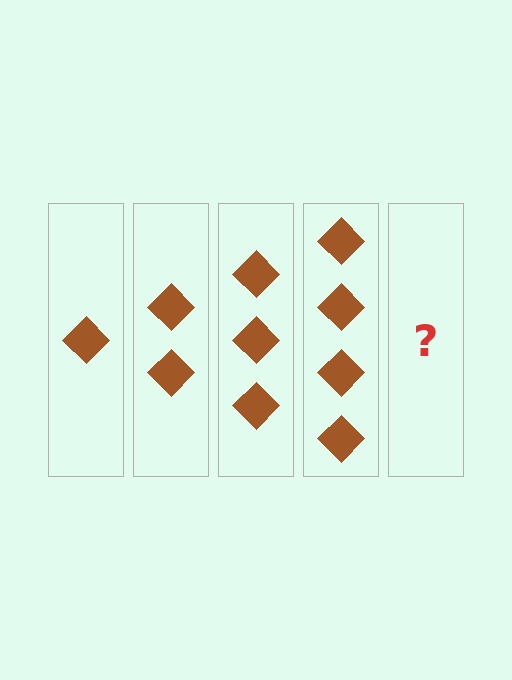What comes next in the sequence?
The next element should be 5 diamonds.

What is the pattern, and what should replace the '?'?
The pattern is that each step adds one more diamond. The '?' should be 5 diamonds.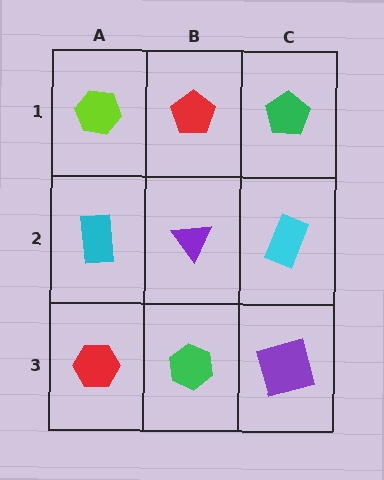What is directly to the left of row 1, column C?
A red pentagon.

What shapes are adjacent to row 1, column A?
A cyan rectangle (row 2, column A), a red pentagon (row 1, column B).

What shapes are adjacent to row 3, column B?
A purple triangle (row 2, column B), a red hexagon (row 3, column A), a purple square (row 3, column C).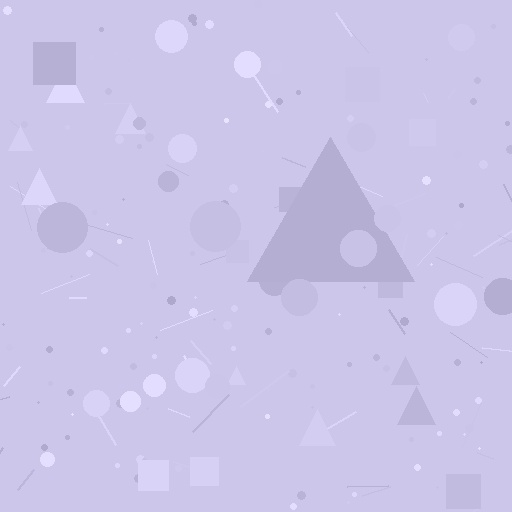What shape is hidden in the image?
A triangle is hidden in the image.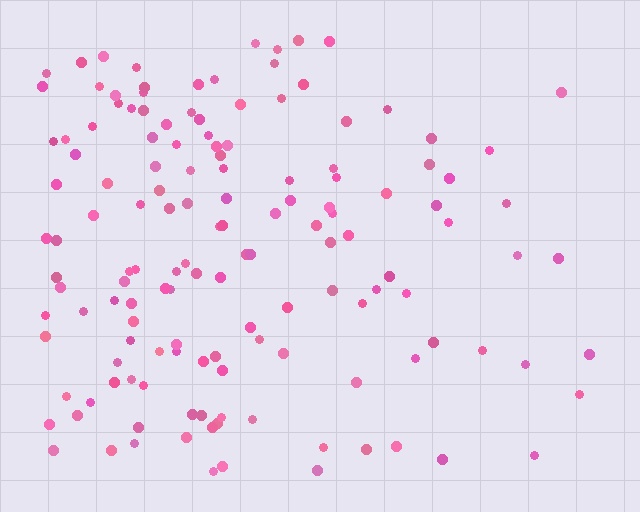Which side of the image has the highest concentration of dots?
The left.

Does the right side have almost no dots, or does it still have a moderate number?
Still a moderate number, just noticeably fewer than the left.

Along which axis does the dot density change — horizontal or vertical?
Horizontal.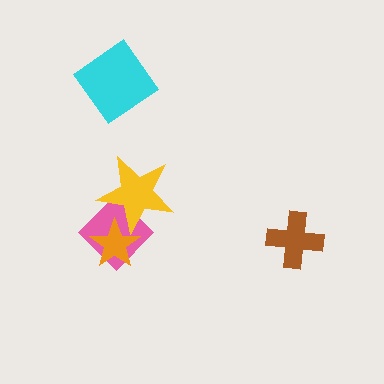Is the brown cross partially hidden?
No, no other shape covers it.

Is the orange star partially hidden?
Yes, it is partially covered by another shape.